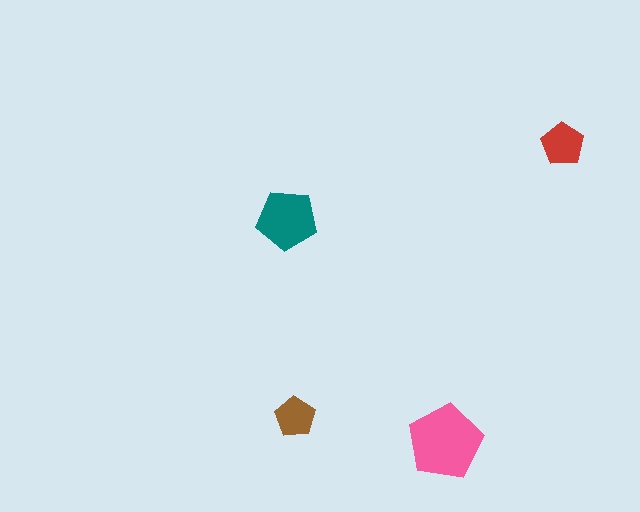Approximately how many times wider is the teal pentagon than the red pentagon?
About 1.5 times wider.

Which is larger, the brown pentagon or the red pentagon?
The red one.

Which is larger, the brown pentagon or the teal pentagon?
The teal one.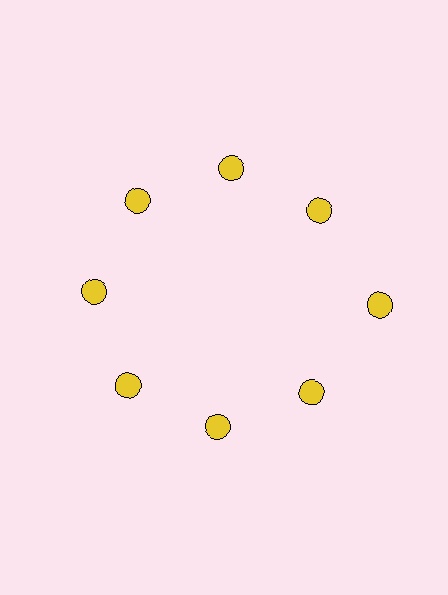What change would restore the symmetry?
The symmetry would be restored by moving it inward, back onto the ring so that all 8 circles sit at equal angles and equal distance from the center.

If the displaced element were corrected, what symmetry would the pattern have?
It would have 8-fold rotational symmetry — the pattern would map onto itself every 45 degrees.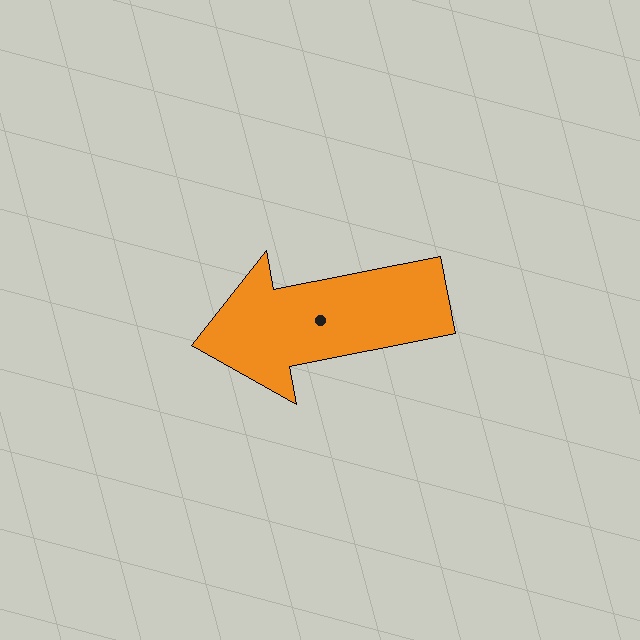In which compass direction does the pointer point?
West.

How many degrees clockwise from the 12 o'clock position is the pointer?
Approximately 259 degrees.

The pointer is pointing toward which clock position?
Roughly 9 o'clock.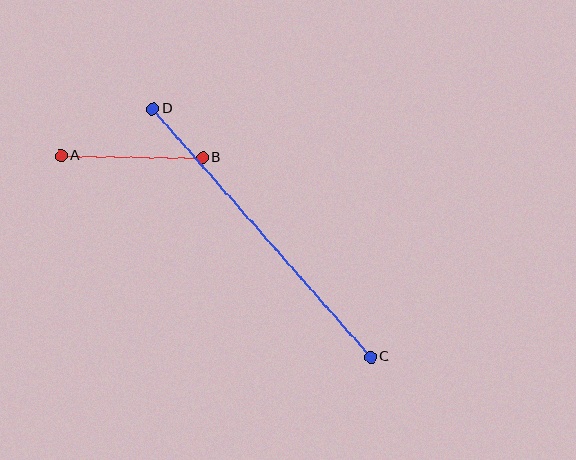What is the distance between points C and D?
The distance is approximately 330 pixels.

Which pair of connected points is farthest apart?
Points C and D are farthest apart.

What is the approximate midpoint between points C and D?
The midpoint is at approximately (262, 233) pixels.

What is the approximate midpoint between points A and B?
The midpoint is at approximately (132, 157) pixels.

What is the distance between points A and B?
The distance is approximately 141 pixels.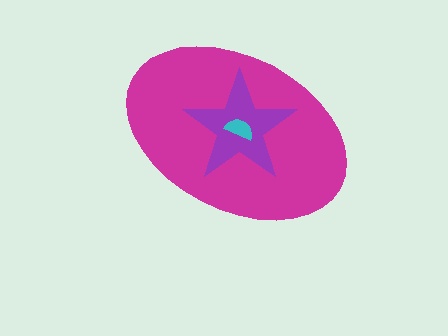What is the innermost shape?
The cyan semicircle.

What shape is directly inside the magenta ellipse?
The purple star.